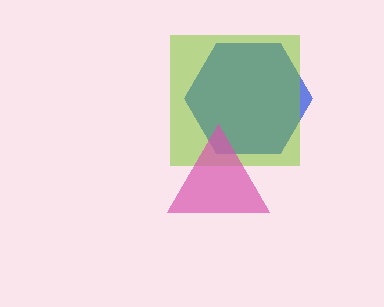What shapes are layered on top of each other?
The layered shapes are: a blue hexagon, a lime square, a pink triangle.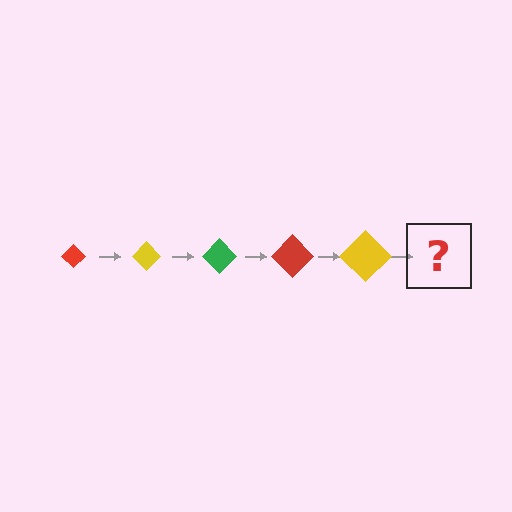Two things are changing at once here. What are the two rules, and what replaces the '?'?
The two rules are that the diamond grows larger each step and the color cycles through red, yellow, and green. The '?' should be a green diamond, larger than the previous one.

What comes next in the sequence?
The next element should be a green diamond, larger than the previous one.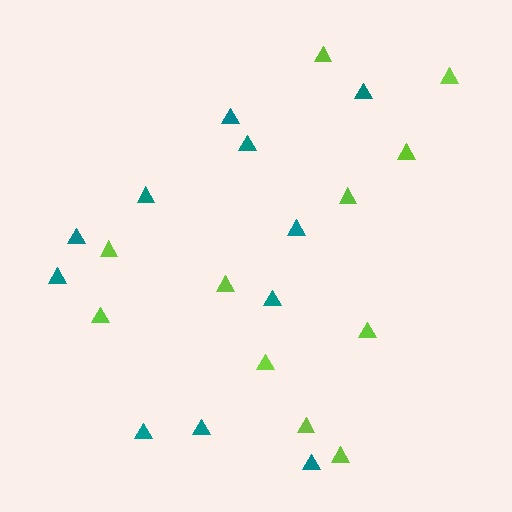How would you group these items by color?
There are 2 groups: one group of teal triangles (11) and one group of lime triangles (11).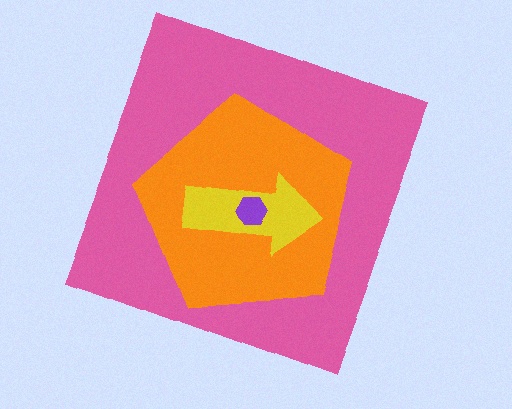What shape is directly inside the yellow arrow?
The purple hexagon.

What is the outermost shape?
The pink square.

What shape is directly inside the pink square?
The orange pentagon.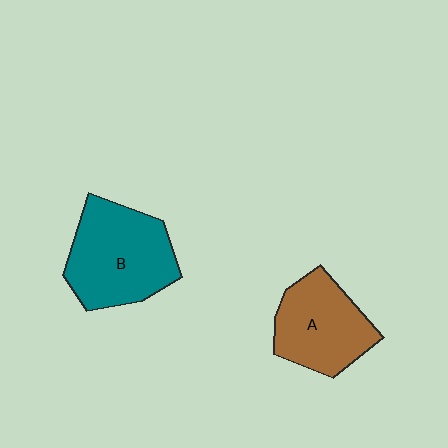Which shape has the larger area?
Shape B (teal).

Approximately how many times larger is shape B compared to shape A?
Approximately 1.2 times.